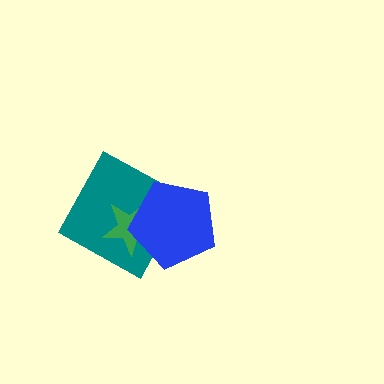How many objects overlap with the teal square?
2 objects overlap with the teal square.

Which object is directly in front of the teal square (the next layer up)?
The green star is directly in front of the teal square.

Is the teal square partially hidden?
Yes, it is partially covered by another shape.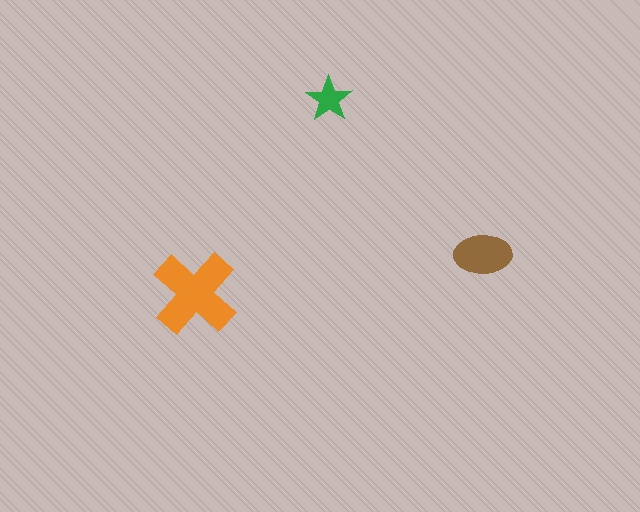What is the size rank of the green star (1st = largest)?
3rd.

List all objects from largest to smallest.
The orange cross, the brown ellipse, the green star.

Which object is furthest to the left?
The orange cross is leftmost.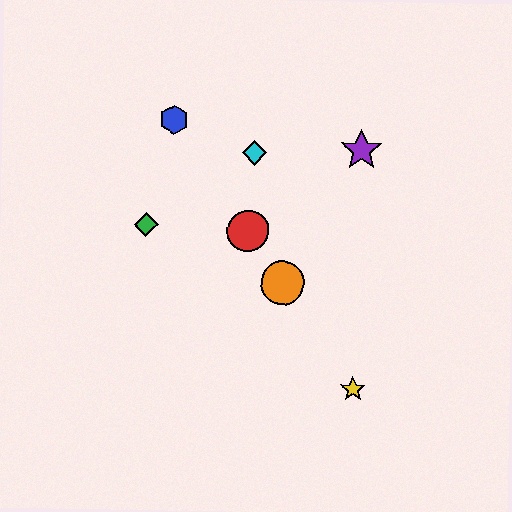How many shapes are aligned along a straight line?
4 shapes (the red circle, the blue hexagon, the yellow star, the orange circle) are aligned along a straight line.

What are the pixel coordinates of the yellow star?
The yellow star is at (353, 389).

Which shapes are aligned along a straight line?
The red circle, the blue hexagon, the yellow star, the orange circle are aligned along a straight line.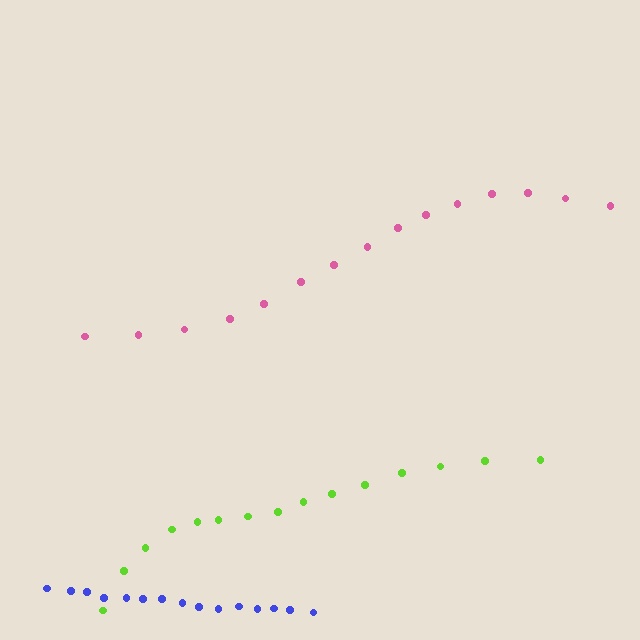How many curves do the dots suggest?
There are 3 distinct paths.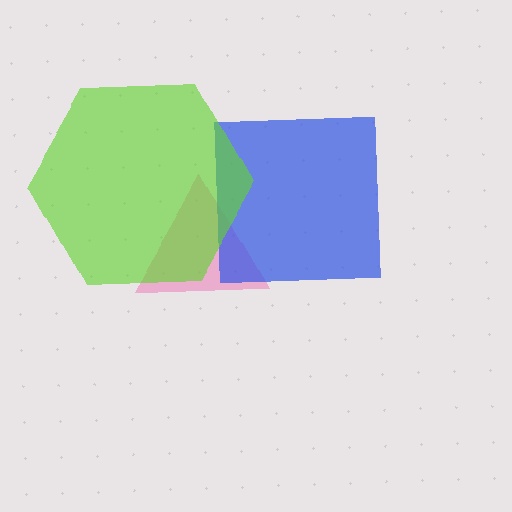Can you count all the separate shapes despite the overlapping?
Yes, there are 3 separate shapes.